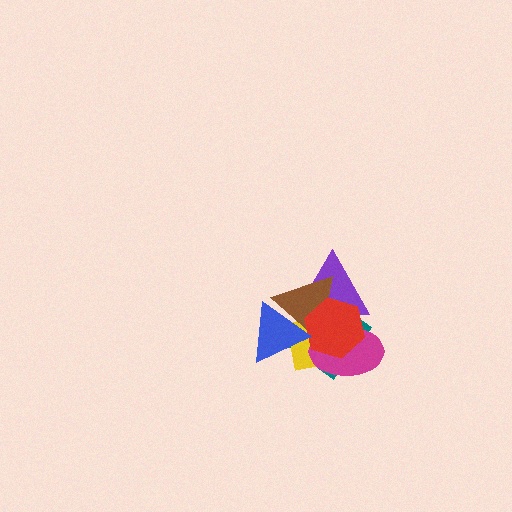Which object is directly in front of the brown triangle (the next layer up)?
The red hexagon is directly in front of the brown triangle.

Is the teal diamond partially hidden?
Yes, it is partially covered by another shape.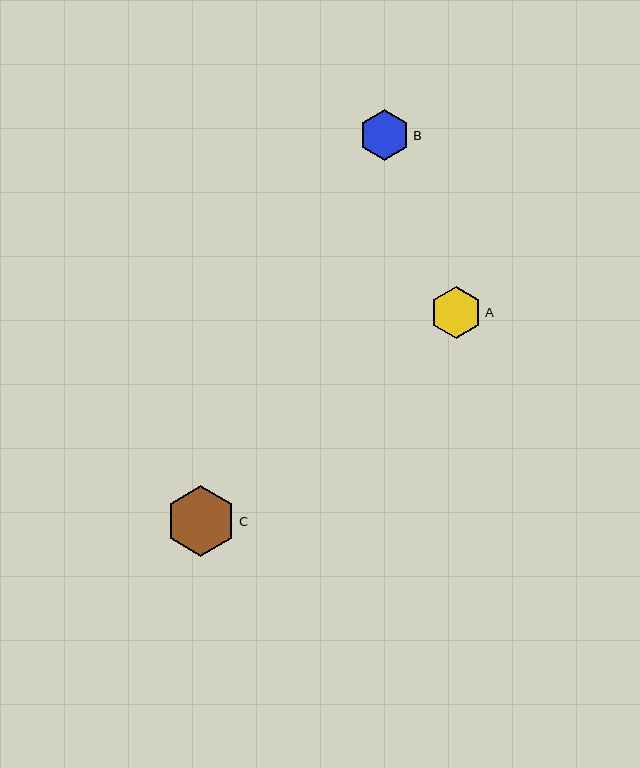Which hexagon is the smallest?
Hexagon B is the smallest with a size of approximately 51 pixels.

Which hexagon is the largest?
Hexagon C is the largest with a size of approximately 71 pixels.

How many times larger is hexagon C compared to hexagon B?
Hexagon C is approximately 1.4 times the size of hexagon B.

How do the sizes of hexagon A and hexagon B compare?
Hexagon A and hexagon B are approximately the same size.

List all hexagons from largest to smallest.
From largest to smallest: C, A, B.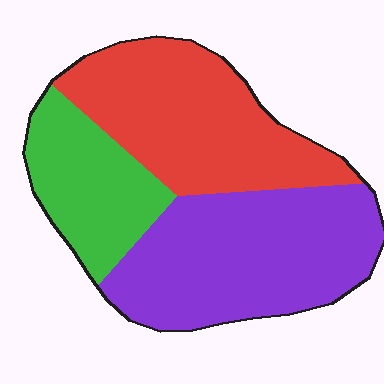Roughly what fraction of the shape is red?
Red takes up about three eighths (3/8) of the shape.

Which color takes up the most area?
Purple, at roughly 40%.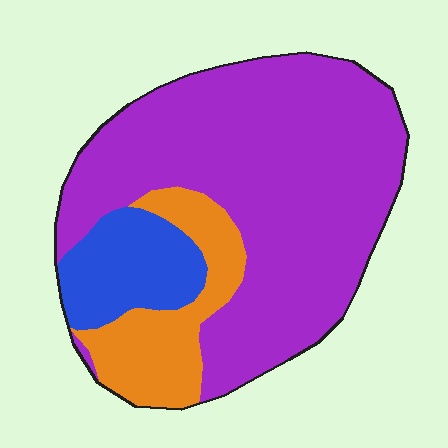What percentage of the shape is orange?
Orange covers around 15% of the shape.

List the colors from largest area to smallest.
From largest to smallest: purple, orange, blue.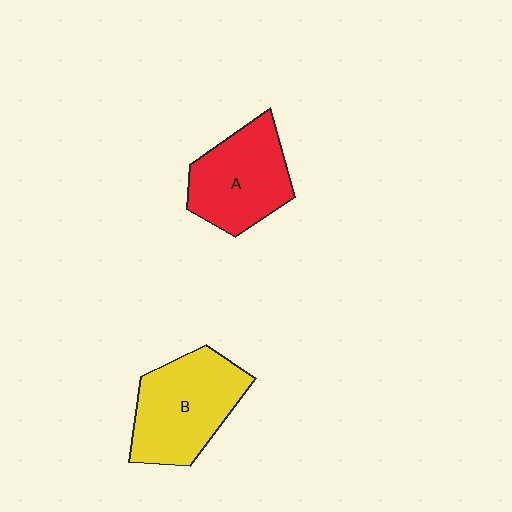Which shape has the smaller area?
Shape A (red).